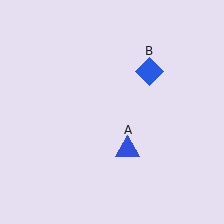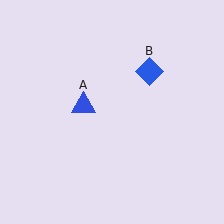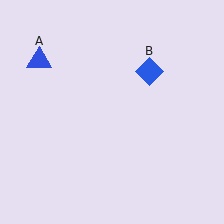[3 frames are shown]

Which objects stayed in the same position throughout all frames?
Blue diamond (object B) remained stationary.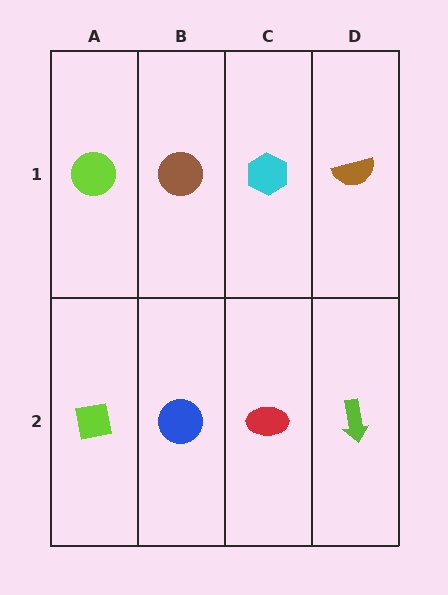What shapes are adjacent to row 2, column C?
A cyan hexagon (row 1, column C), a blue circle (row 2, column B), a lime arrow (row 2, column D).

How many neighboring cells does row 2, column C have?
3.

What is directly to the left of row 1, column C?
A brown circle.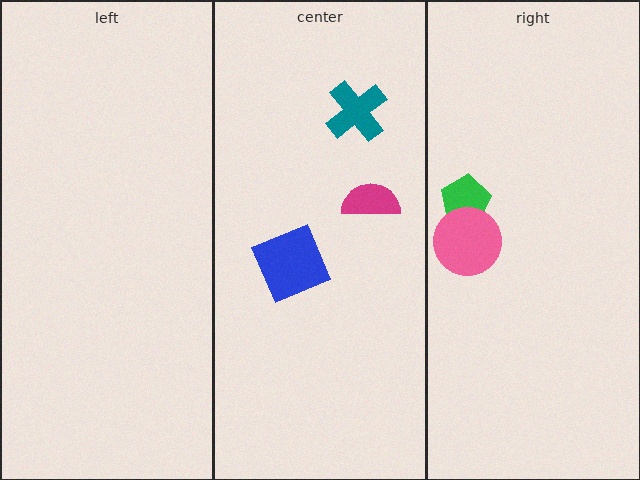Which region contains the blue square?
The center region.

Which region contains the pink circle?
The right region.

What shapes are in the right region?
The green pentagon, the pink circle.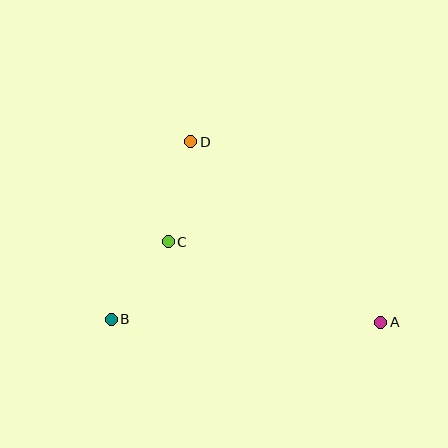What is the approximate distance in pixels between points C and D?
The distance between C and D is approximately 103 pixels.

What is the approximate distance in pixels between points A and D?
The distance between A and D is approximately 262 pixels.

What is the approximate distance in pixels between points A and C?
The distance between A and C is approximately 227 pixels.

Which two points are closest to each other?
Points B and C are closest to each other.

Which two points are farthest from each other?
Points A and B are farthest from each other.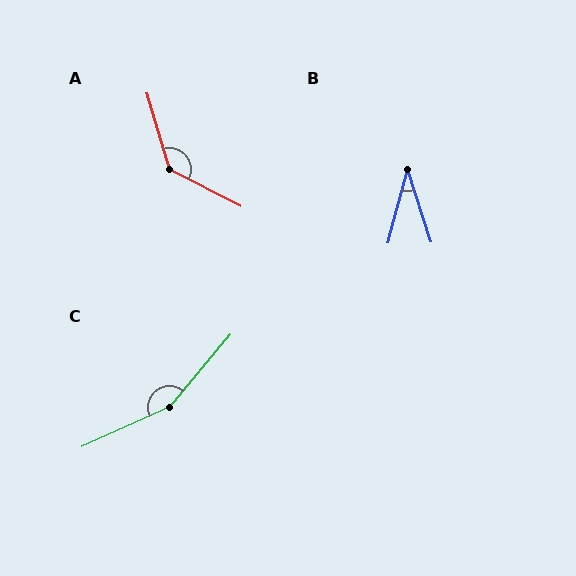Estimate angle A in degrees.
Approximately 133 degrees.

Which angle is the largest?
C, at approximately 155 degrees.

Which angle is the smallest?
B, at approximately 33 degrees.